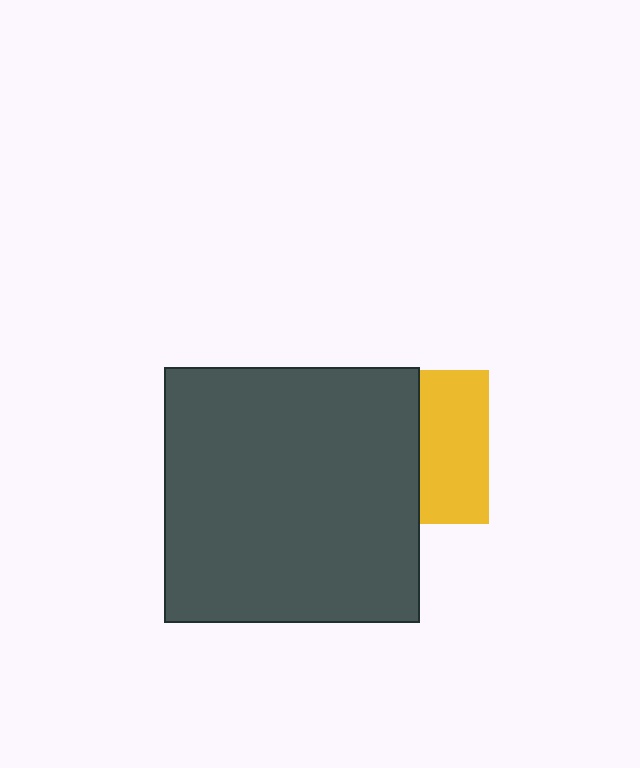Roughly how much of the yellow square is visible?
A small part of it is visible (roughly 45%).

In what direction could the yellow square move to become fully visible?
The yellow square could move right. That would shift it out from behind the dark gray square entirely.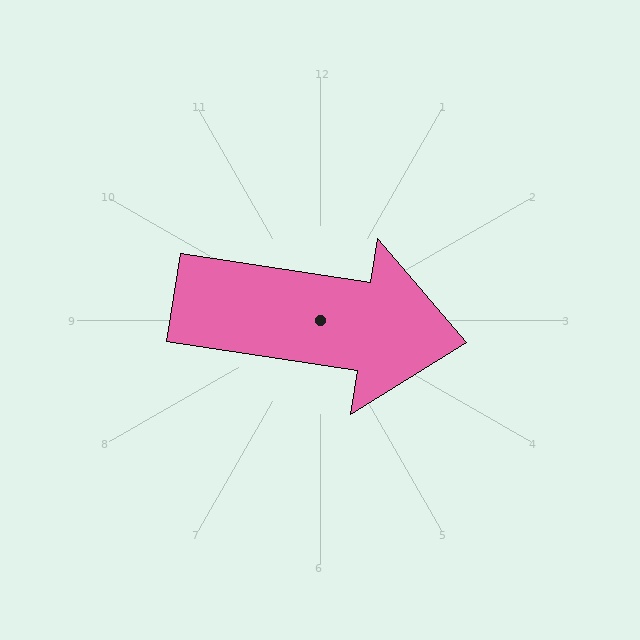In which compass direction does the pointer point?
East.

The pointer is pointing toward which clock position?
Roughly 3 o'clock.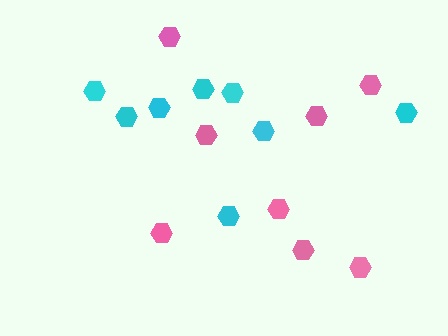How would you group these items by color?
There are 2 groups: one group of pink hexagons (8) and one group of cyan hexagons (8).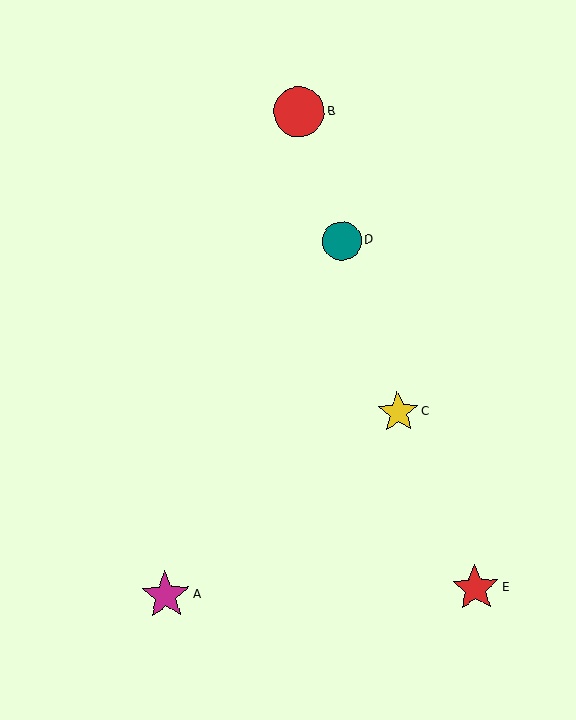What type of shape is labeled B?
Shape B is a red circle.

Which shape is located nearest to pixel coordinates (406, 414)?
The yellow star (labeled C) at (398, 412) is nearest to that location.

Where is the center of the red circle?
The center of the red circle is at (299, 112).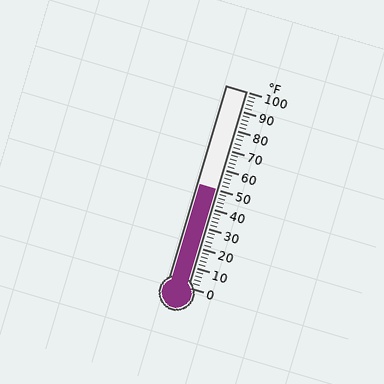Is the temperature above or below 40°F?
The temperature is above 40°F.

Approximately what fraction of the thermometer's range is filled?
The thermometer is filled to approximately 50% of its range.